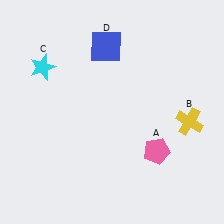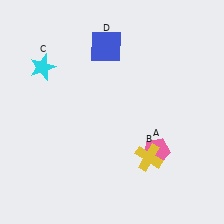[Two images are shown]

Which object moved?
The yellow cross (B) moved left.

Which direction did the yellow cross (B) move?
The yellow cross (B) moved left.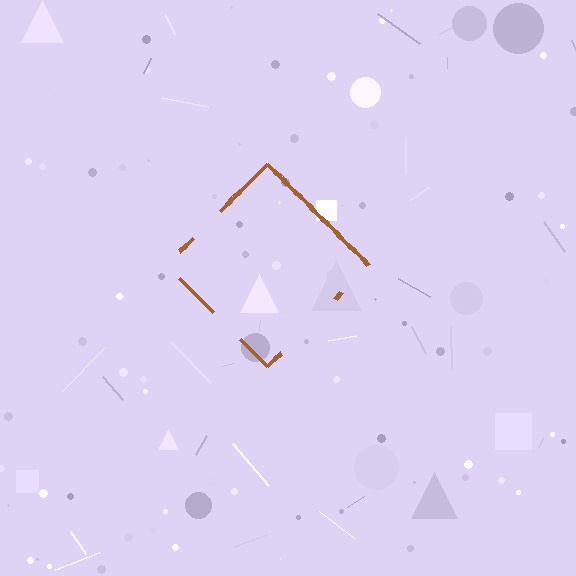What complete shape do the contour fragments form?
The contour fragments form a diamond.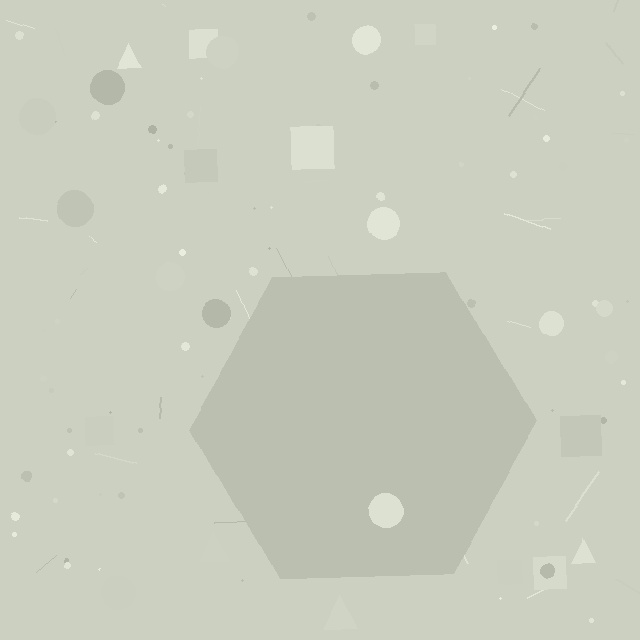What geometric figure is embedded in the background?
A hexagon is embedded in the background.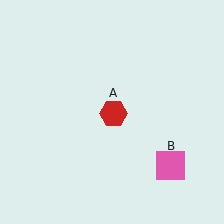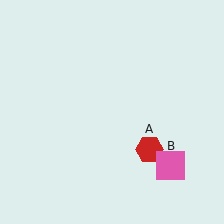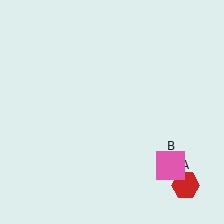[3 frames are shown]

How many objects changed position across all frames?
1 object changed position: red hexagon (object A).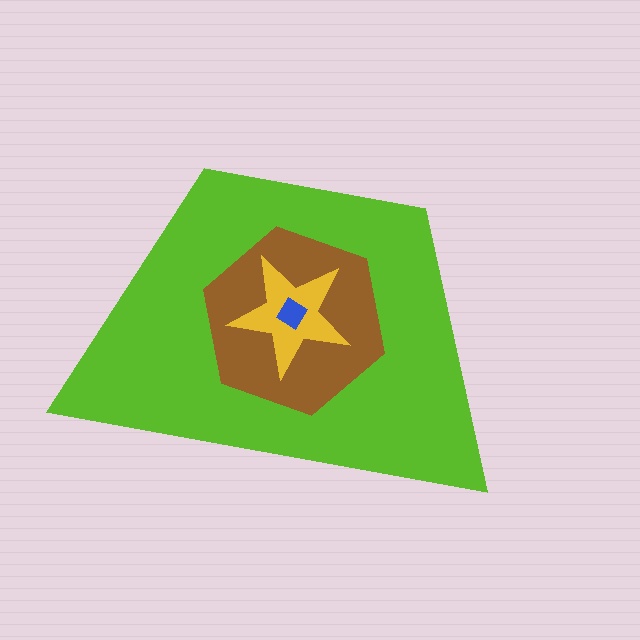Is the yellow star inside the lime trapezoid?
Yes.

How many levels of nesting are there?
4.